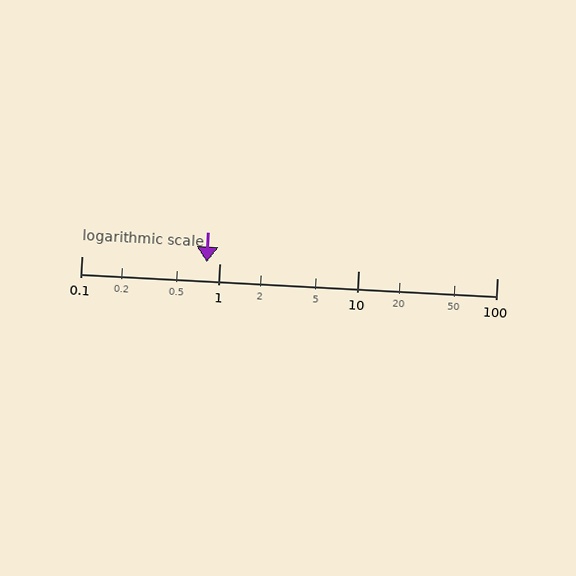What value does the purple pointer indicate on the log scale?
The pointer indicates approximately 0.81.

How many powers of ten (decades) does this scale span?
The scale spans 3 decades, from 0.1 to 100.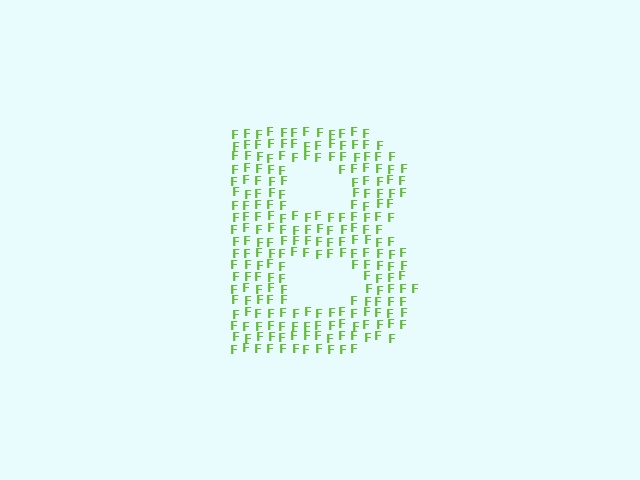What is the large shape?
The large shape is the letter B.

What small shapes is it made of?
It is made of small letter F's.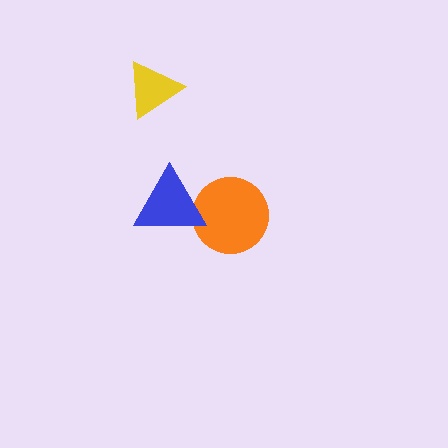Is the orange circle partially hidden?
Yes, it is partially covered by another shape.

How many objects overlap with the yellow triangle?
0 objects overlap with the yellow triangle.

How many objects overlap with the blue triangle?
1 object overlaps with the blue triangle.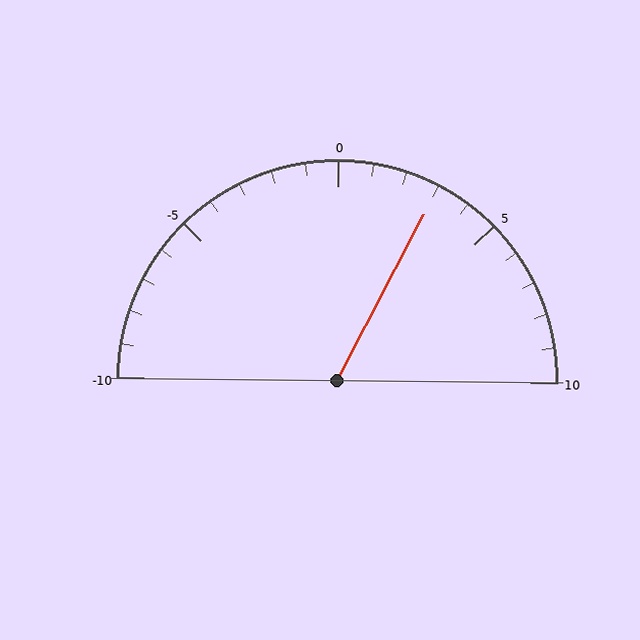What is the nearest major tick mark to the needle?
The nearest major tick mark is 5.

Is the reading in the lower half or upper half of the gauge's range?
The reading is in the upper half of the range (-10 to 10).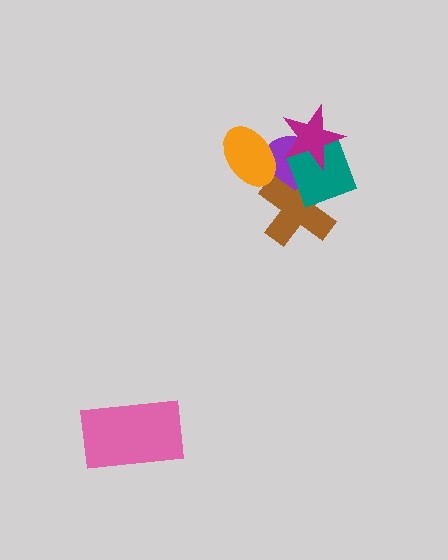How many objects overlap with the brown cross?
2 objects overlap with the brown cross.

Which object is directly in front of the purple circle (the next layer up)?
The brown cross is directly in front of the purple circle.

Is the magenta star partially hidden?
No, no other shape covers it.